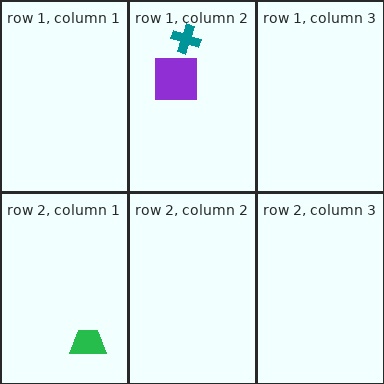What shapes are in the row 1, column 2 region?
The teal cross, the purple square.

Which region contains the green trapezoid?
The row 2, column 1 region.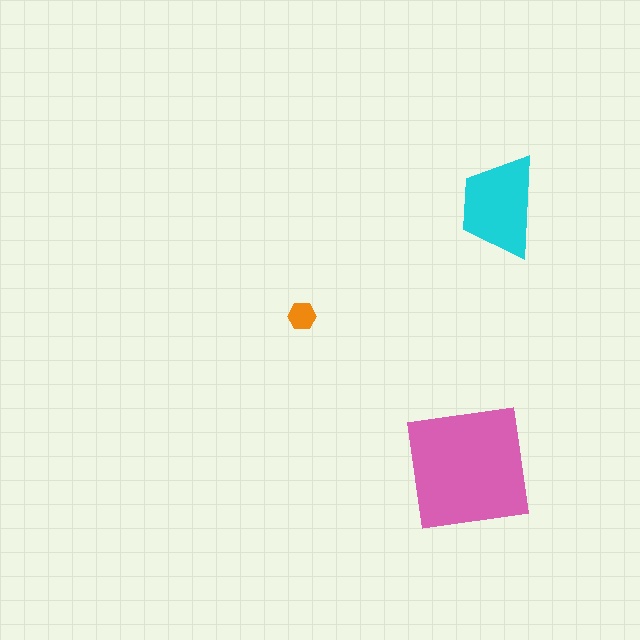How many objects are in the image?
There are 3 objects in the image.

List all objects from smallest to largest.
The orange hexagon, the cyan trapezoid, the pink square.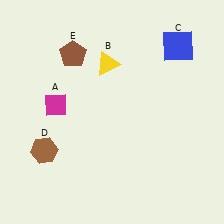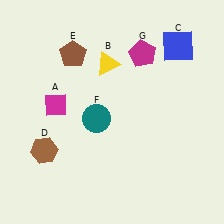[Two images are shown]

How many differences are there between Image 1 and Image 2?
There are 2 differences between the two images.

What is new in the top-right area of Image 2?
A magenta pentagon (G) was added in the top-right area of Image 2.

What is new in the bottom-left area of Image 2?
A teal circle (F) was added in the bottom-left area of Image 2.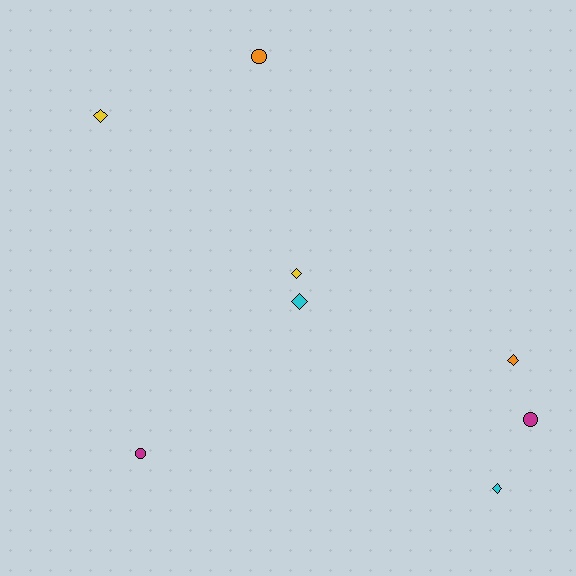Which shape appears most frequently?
Diamond, with 5 objects.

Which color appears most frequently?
Cyan, with 2 objects.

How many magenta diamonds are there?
There are no magenta diamonds.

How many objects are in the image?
There are 8 objects.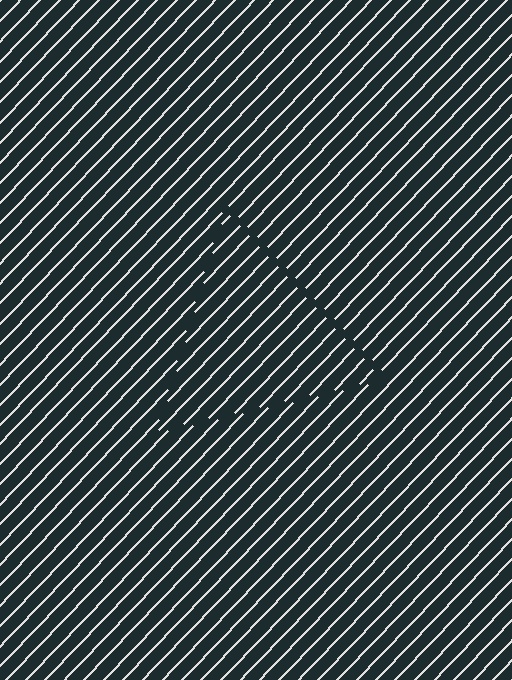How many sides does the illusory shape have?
3 sides — the line-ends trace a triangle.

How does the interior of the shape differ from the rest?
The interior of the shape contains the same grating, shifted by half a period — the contour is defined by the phase discontinuity where line-ends from the inner and outer gratings abut.